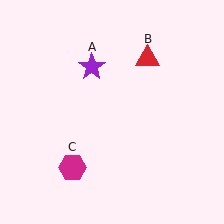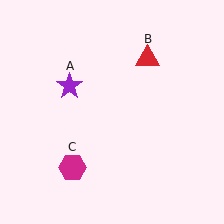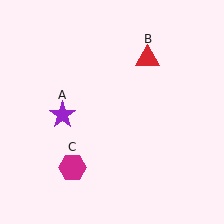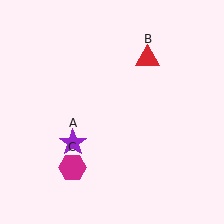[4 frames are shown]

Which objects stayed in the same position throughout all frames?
Red triangle (object B) and magenta hexagon (object C) remained stationary.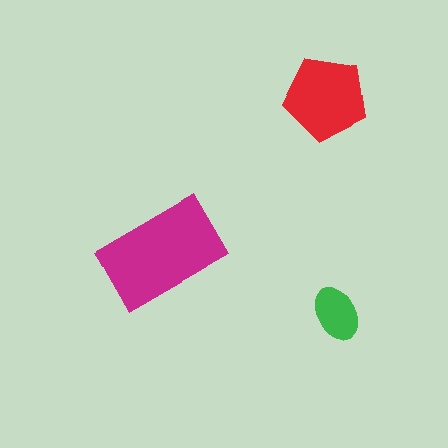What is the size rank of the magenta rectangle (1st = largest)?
1st.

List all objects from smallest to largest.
The green ellipse, the red pentagon, the magenta rectangle.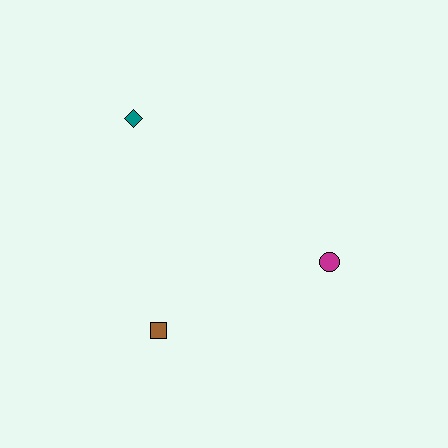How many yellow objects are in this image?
There are no yellow objects.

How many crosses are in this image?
There are no crosses.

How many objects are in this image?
There are 3 objects.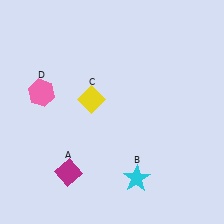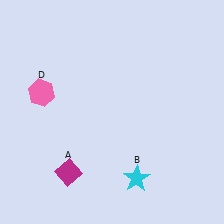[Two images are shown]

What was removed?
The yellow diamond (C) was removed in Image 2.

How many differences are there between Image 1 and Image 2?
There is 1 difference between the two images.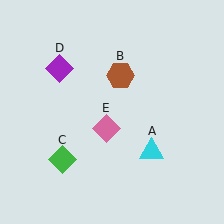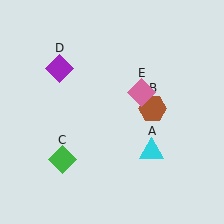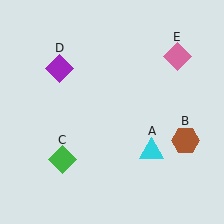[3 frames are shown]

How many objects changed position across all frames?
2 objects changed position: brown hexagon (object B), pink diamond (object E).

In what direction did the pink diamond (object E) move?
The pink diamond (object E) moved up and to the right.